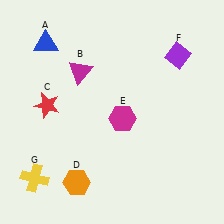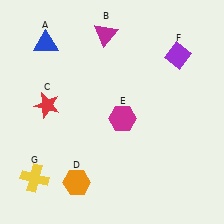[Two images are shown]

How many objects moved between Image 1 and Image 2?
1 object moved between the two images.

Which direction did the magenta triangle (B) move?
The magenta triangle (B) moved up.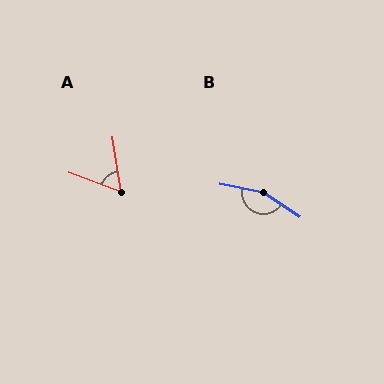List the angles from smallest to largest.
A (61°), B (158°).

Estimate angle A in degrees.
Approximately 61 degrees.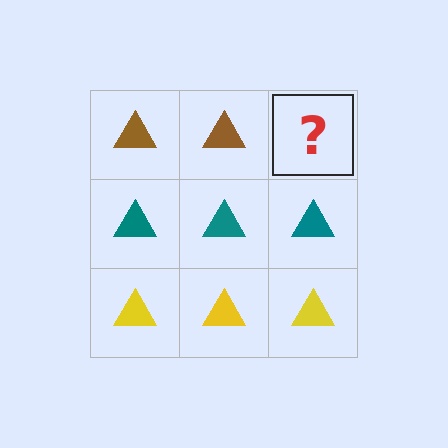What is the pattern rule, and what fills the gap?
The rule is that each row has a consistent color. The gap should be filled with a brown triangle.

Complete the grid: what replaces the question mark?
The question mark should be replaced with a brown triangle.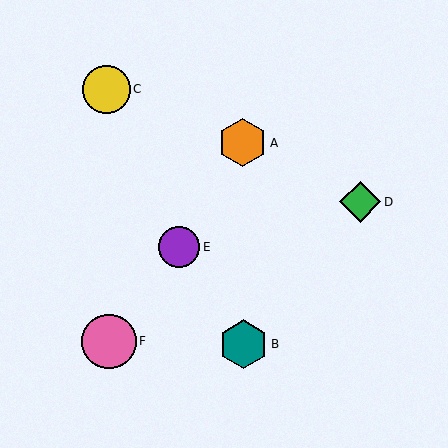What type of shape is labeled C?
Shape C is a yellow circle.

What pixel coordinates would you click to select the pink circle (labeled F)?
Click at (109, 341) to select the pink circle F.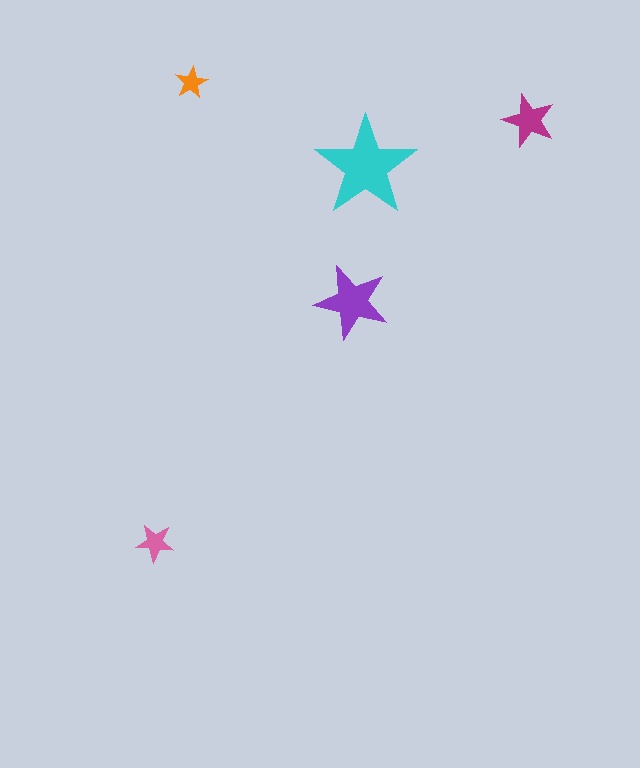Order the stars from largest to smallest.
the cyan one, the purple one, the magenta one, the pink one, the orange one.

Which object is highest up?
The orange star is topmost.